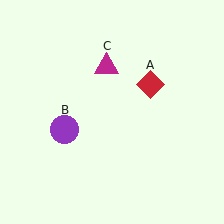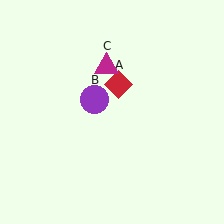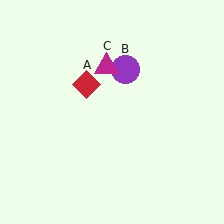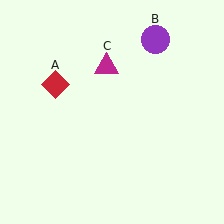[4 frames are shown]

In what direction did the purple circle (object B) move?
The purple circle (object B) moved up and to the right.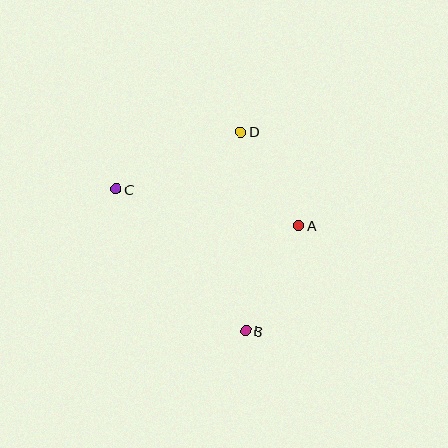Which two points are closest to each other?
Points A and D are closest to each other.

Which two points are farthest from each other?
Points B and D are farthest from each other.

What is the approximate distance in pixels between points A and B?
The distance between A and B is approximately 118 pixels.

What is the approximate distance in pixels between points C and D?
The distance between C and D is approximately 137 pixels.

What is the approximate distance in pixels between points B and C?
The distance between B and C is approximately 192 pixels.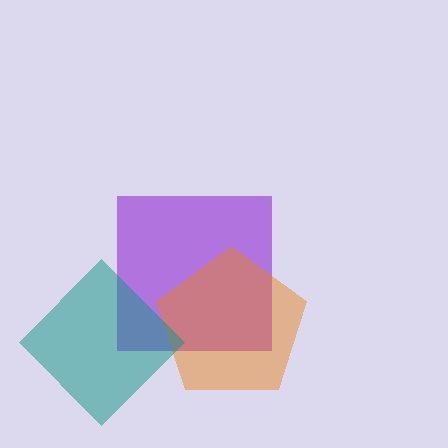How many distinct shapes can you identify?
There are 3 distinct shapes: a purple square, an orange pentagon, a teal diamond.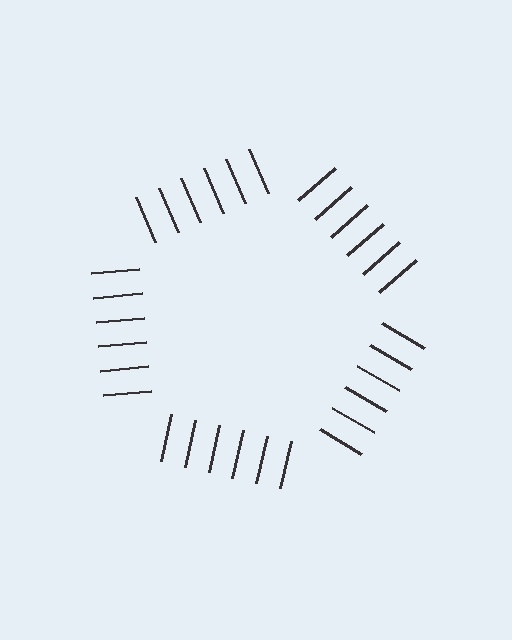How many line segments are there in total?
30 — 6 along each of the 5 edges.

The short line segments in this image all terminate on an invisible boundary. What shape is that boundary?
An illusory pentagon — the line segments terminate on its edges but no continuous stroke is drawn.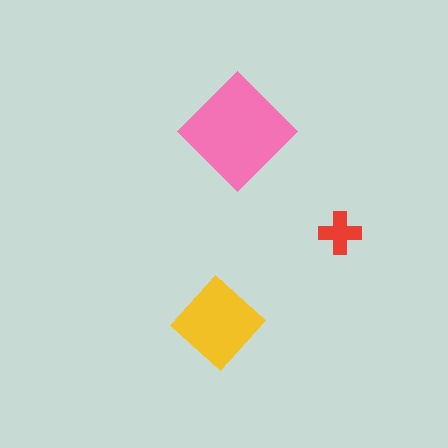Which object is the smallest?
The red cross.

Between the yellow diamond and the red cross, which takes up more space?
The yellow diamond.